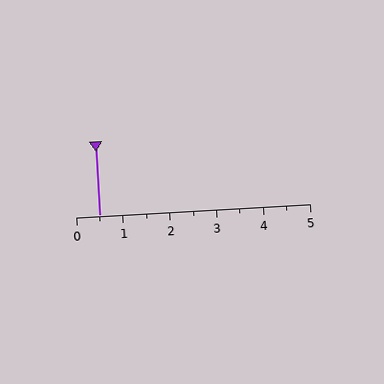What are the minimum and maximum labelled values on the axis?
The axis runs from 0 to 5.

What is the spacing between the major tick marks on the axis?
The major ticks are spaced 1 apart.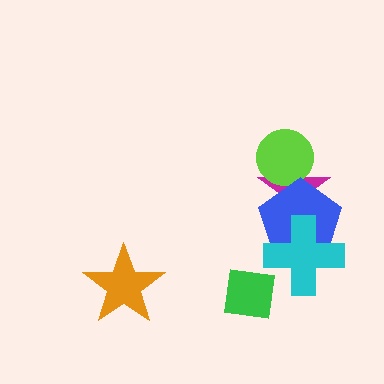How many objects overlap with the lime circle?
1 object overlaps with the lime circle.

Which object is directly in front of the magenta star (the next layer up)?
The lime circle is directly in front of the magenta star.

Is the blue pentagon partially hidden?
Yes, it is partially covered by another shape.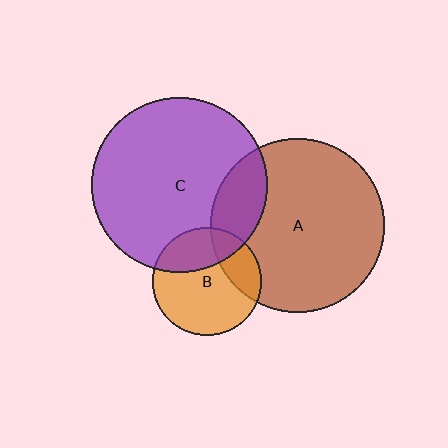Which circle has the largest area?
Circle C (purple).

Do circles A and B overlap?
Yes.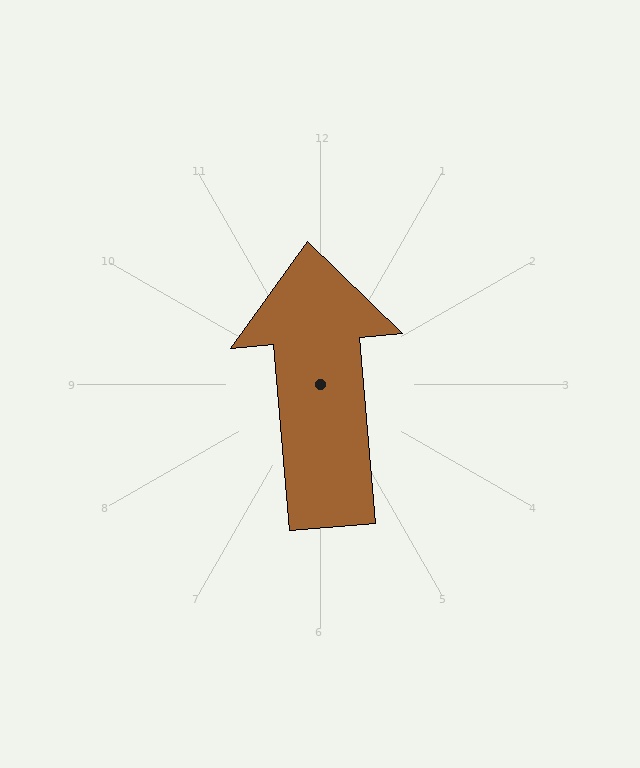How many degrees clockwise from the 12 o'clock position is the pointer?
Approximately 355 degrees.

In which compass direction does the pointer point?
North.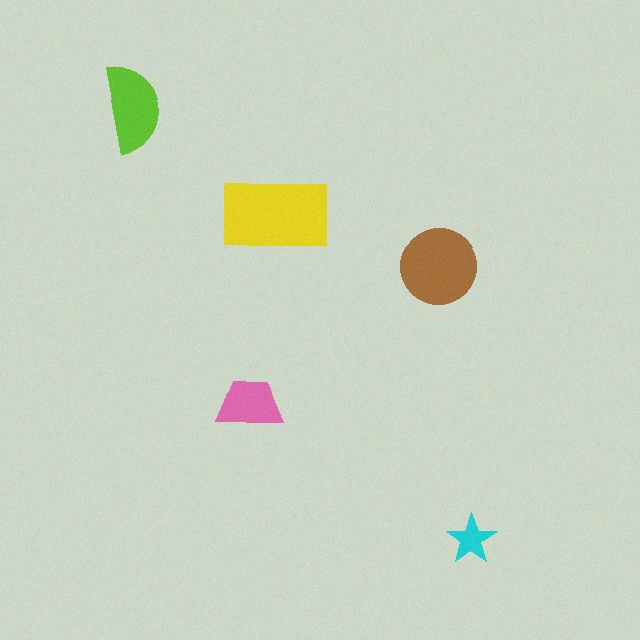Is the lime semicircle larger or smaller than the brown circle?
Smaller.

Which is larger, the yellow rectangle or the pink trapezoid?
The yellow rectangle.